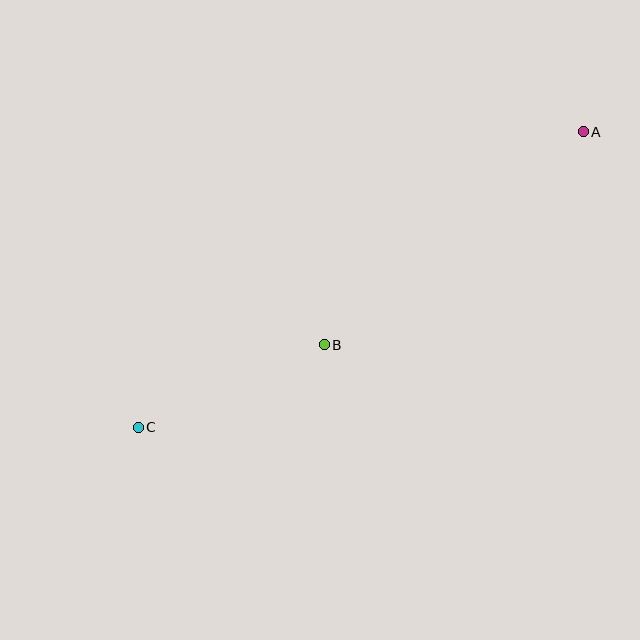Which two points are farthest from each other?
Points A and C are farthest from each other.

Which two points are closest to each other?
Points B and C are closest to each other.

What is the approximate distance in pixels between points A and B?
The distance between A and B is approximately 335 pixels.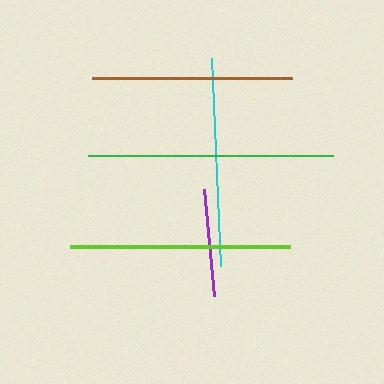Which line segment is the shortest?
The purple line is the shortest at approximately 107 pixels.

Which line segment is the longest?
The green line is the longest at approximately 245 pixels.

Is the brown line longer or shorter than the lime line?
The lime line is longer than the brown line.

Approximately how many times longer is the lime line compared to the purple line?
The lime line is approximately 2.0 times the length of the purple line.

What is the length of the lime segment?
The lime segment is approximately 219 pixels long.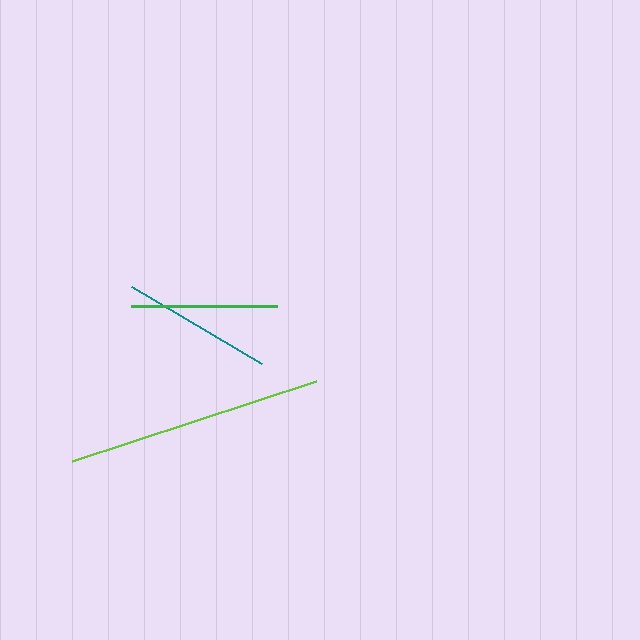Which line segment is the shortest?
The green line is the shortest at approximately 145 pixels.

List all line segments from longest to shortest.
From longest to shortest: lime, teal, green.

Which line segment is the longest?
The lime line is the longest at approximately 257 pixels.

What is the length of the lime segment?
The lime segment is approximately 257 pixels long.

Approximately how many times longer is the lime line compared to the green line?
The lime line is approximately 1.8 times the length of the green line.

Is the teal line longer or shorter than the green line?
The teal line is longer than the green line.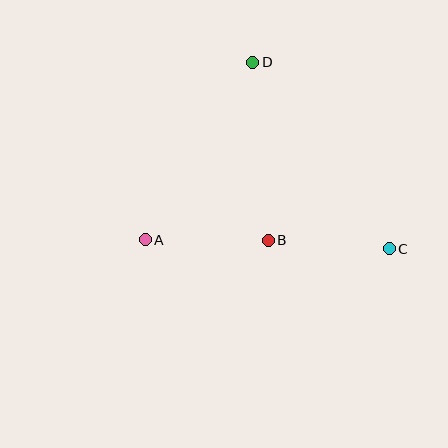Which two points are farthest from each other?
Points A and C are farthest from each other.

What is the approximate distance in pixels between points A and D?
The distance between A and D is approximately 208 pixels.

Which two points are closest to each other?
Points B and C are closest to each other.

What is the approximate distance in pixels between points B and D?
The distance between B and D is approximately 179 pixels.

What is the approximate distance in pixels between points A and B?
The distance between A and B is approximately 123 pixels.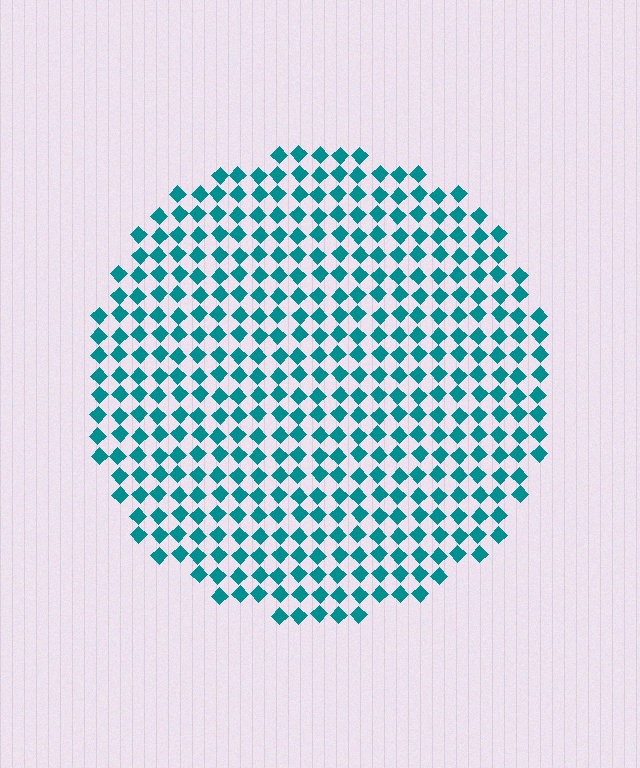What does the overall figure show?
The overall figure shows a circle.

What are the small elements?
The small elements are diamonds.